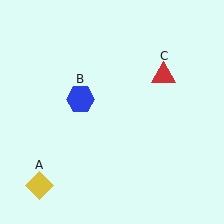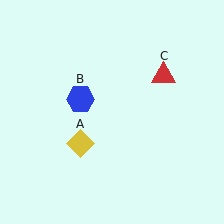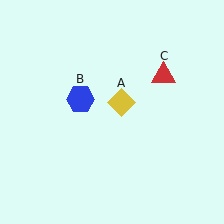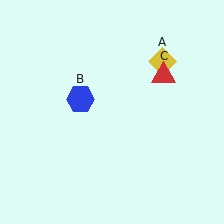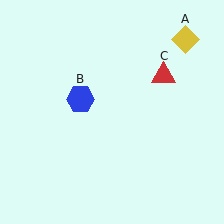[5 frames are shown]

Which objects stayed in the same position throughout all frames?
Blue hexagon (object B) and red triangle (object C) remained stationary.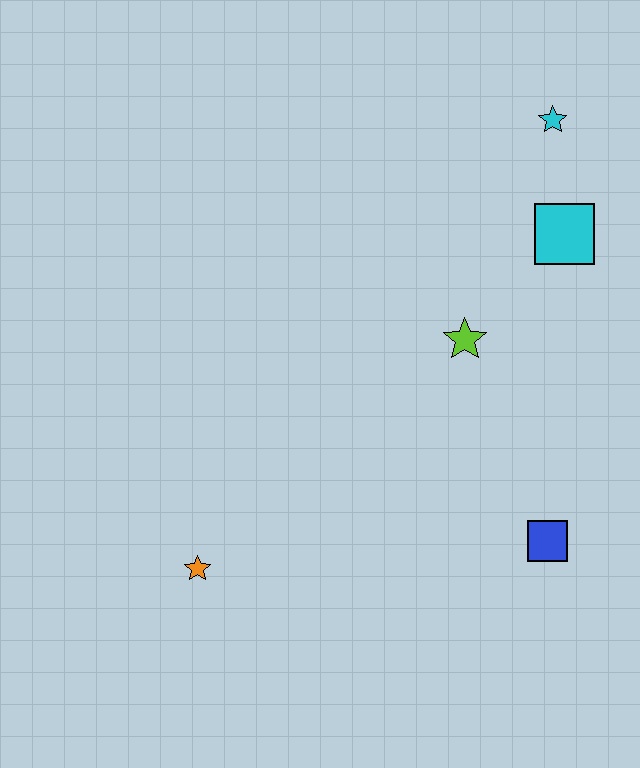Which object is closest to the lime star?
The cyan square is closest to the lime star.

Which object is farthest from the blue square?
The cyan star is farthest from the blue square.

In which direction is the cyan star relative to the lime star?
The cyan star is above the lime star.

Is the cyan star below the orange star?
No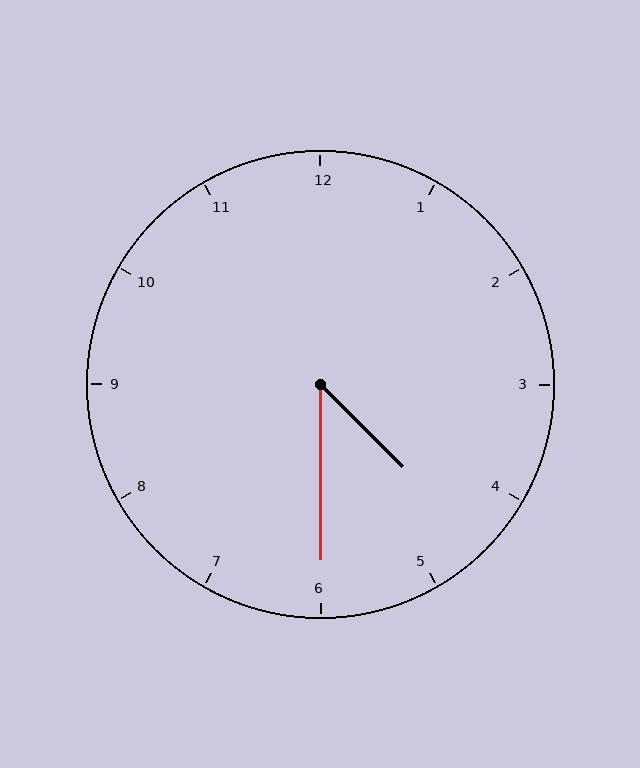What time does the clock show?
4:30.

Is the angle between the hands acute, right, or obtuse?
It is acute.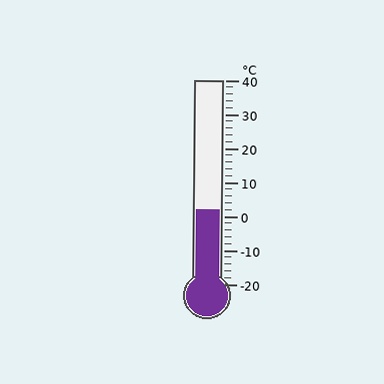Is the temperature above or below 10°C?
The temperature is below 10°C.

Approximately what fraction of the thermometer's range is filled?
The thermometer is filled to approximately 35% of its range.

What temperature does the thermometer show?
The thermometer shows approximately 2°C.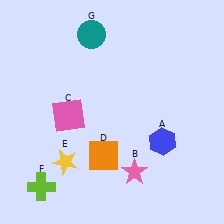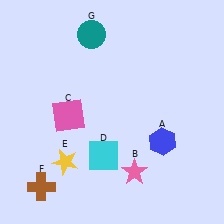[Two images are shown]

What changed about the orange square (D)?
In Image 1, D is orange. In Image 2, it changed to cyan.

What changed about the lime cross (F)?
In Image 1, F is lime. In Image 2, it changed to brown.